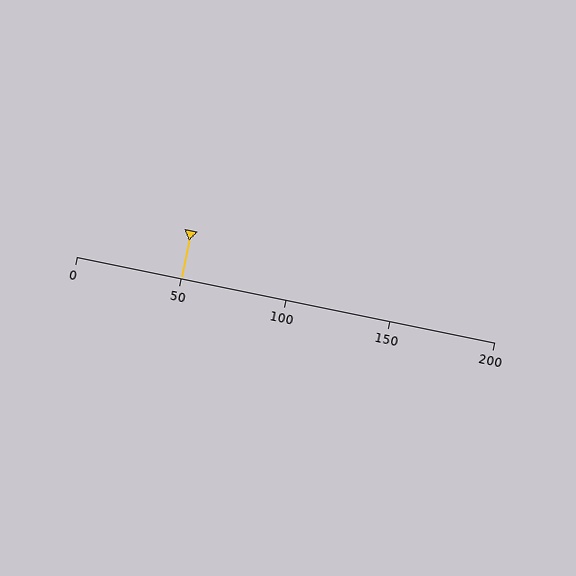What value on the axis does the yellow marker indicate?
The marker indicates approximately 50.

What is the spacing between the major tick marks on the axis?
The major ticks are spaced 50 apart.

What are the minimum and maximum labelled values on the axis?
The axis runs from 0 to 200.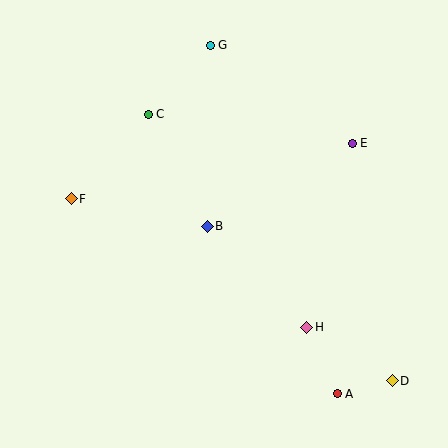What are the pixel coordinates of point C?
Point C is at (148, 114).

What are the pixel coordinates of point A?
Point A is at (337, 394).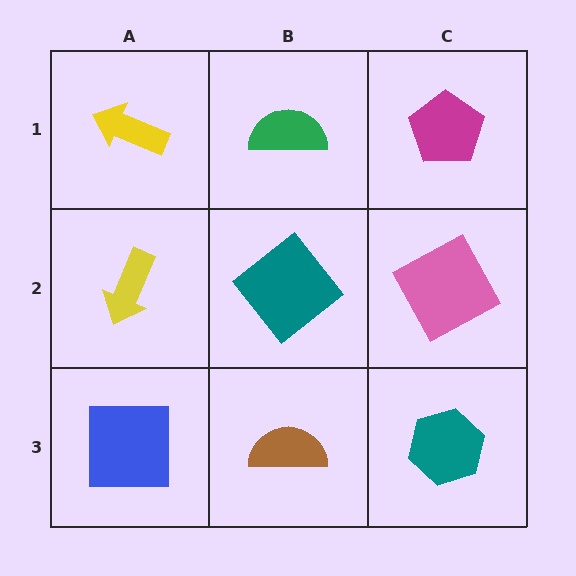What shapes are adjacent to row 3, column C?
A pink square (row 2, column C), a brown semicircle (row 3, column B).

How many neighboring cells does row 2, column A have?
3.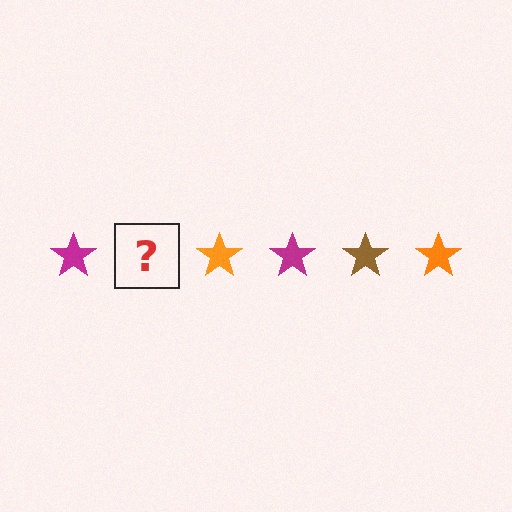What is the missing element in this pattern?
The missing element is a brown star.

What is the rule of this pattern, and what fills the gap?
The rule is that the pattern cycles through magenta, brown, orange stars. The gap should be filled with a brown star.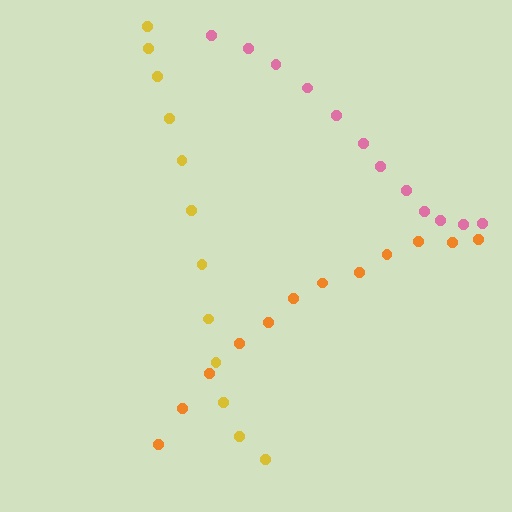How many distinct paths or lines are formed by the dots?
There are 3 distinct paths.